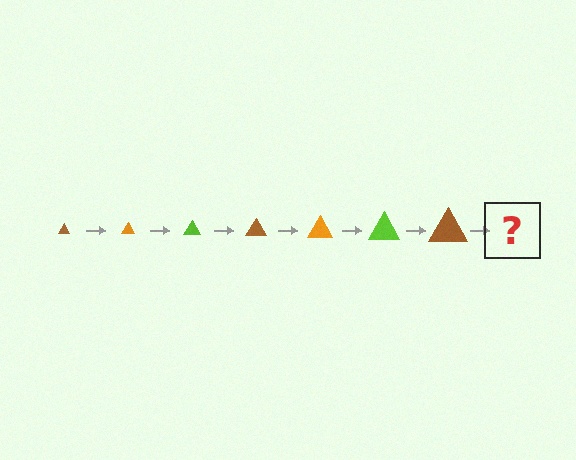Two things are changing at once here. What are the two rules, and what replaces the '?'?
The two rules are that the triangle grows larger each step and the color cycles through brown, orange, and lime. The '?' should be an orange triangle, larger than the previous one.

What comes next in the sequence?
The next element should be an orange triangle, larger than the previous one.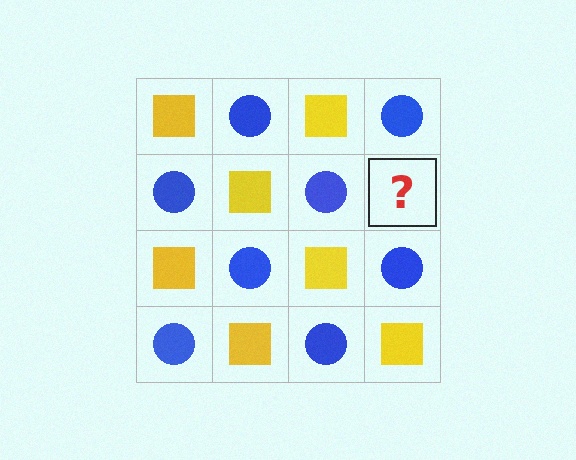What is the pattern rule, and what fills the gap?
The rule is that it alternates yellow square and blue circle in a checkerboard pattern. The gap should be filled with a yellow square.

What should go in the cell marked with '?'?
The missing cell should contain a yellow square.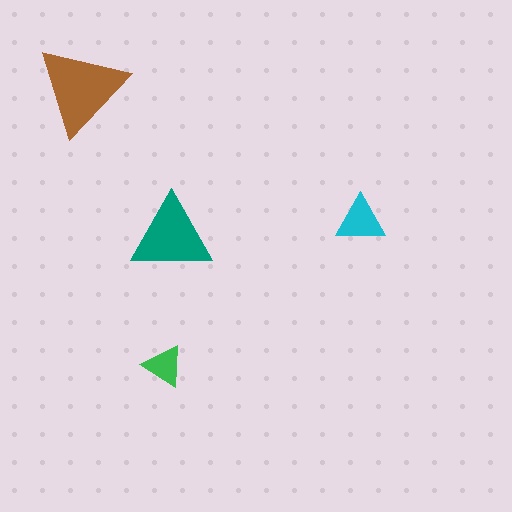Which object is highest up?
The brown triangle is topmost.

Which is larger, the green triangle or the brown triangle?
The brown one.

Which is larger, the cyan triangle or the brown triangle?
The brown one.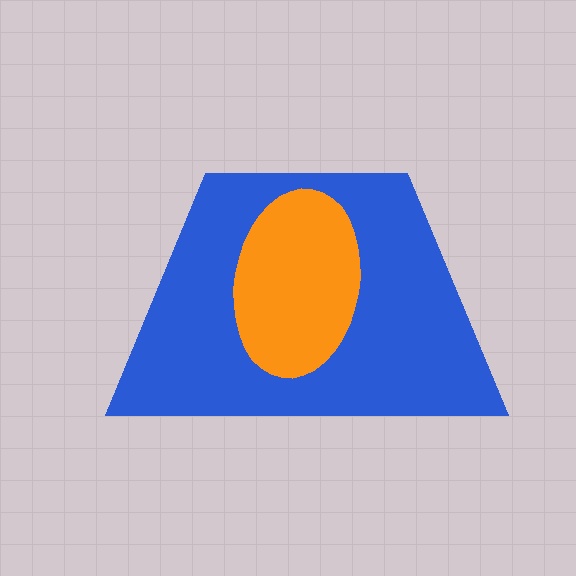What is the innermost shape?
The orange ellipse.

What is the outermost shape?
The blue trapezoid.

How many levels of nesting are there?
2.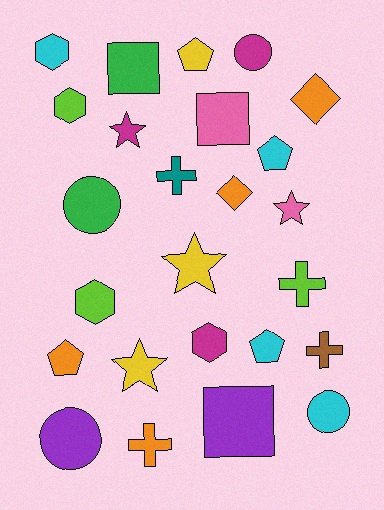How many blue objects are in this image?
There are no blue objects.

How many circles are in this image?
There are 4 circles.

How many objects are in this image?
There are 25 objects.